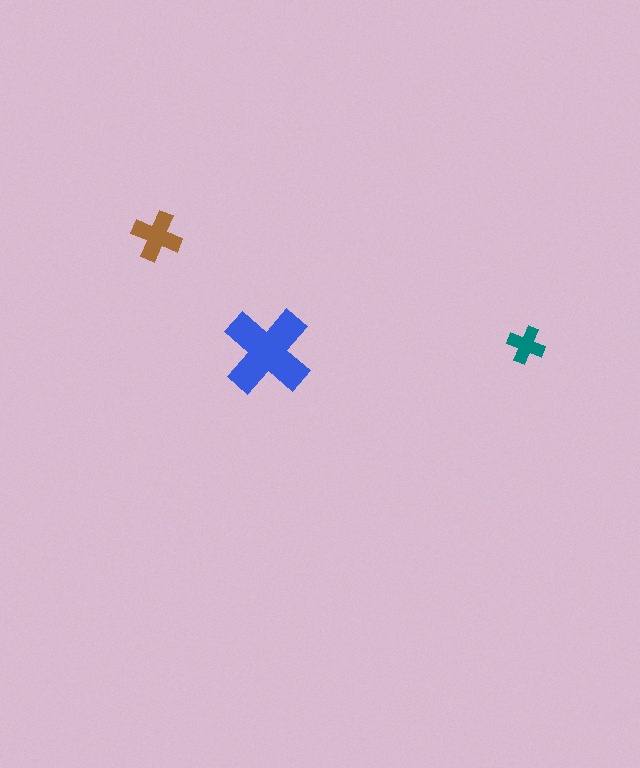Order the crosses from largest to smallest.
the blue one, the brown one, the teal one.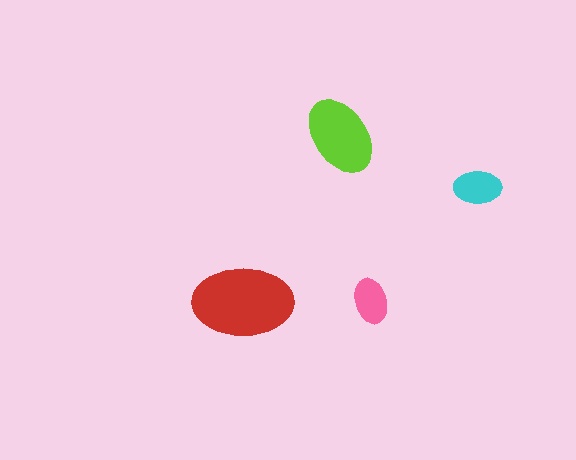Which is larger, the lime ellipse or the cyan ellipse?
The lime one.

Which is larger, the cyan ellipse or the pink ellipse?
The cyan one.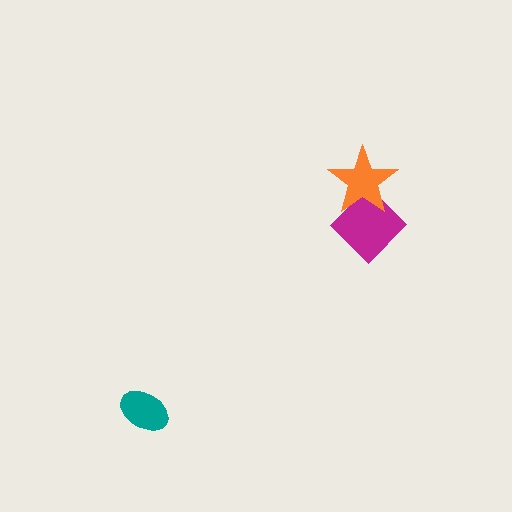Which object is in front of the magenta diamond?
The orange star is in front of the magenta diamond.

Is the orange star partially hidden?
No, no other shape covers it.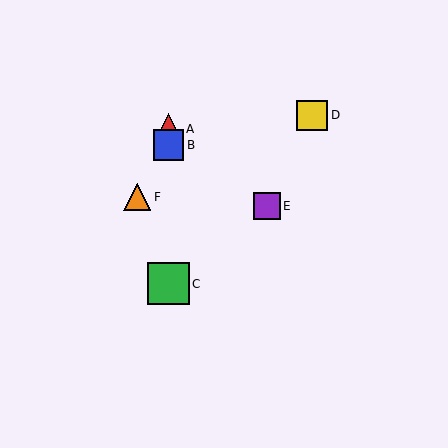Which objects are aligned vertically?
Objects A, B, C are aligned vertically.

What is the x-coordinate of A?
Object A is at x≈169.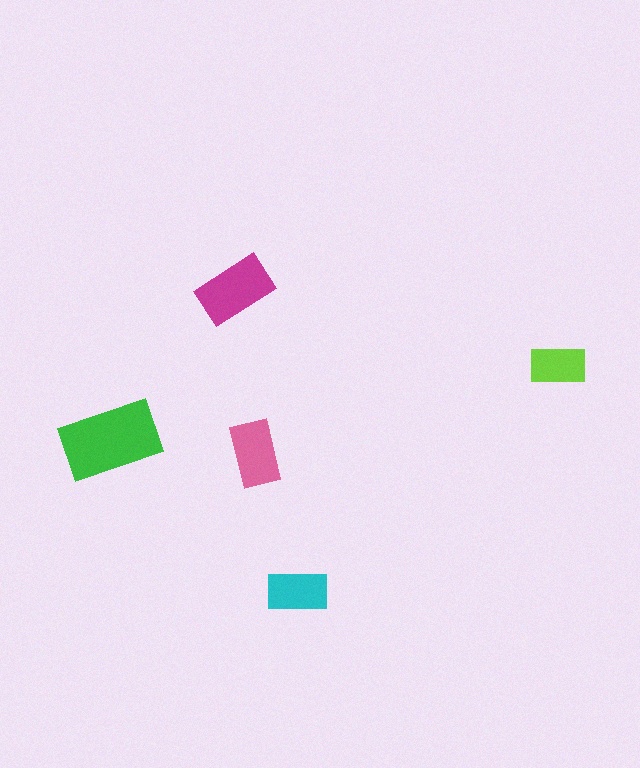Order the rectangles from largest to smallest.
the green one, the magenta one, the pink one, the cyan one, the lime one.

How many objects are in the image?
There are 5 objects in the image.